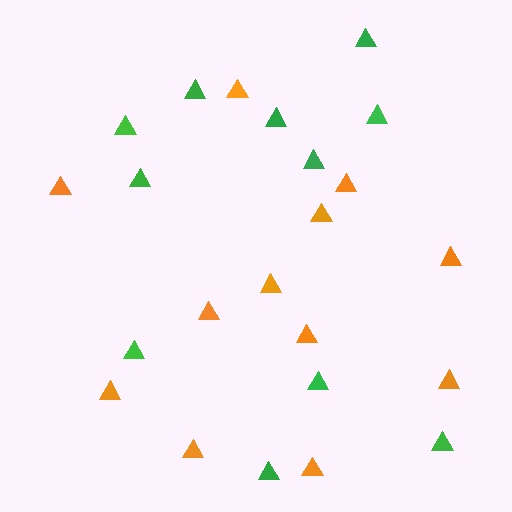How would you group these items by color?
There are 2 groups: one group of green triangles (11) and one group of orange triangles (12).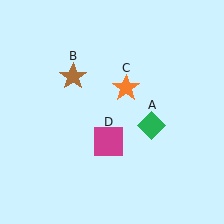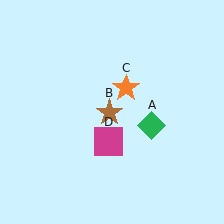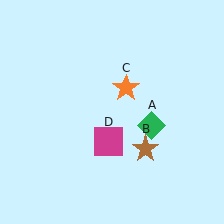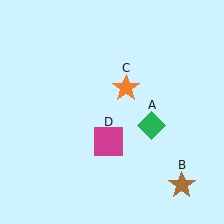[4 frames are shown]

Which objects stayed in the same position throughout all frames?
Green diamond (object A) and orange star (object C) and magenta square (object D) remained stationary.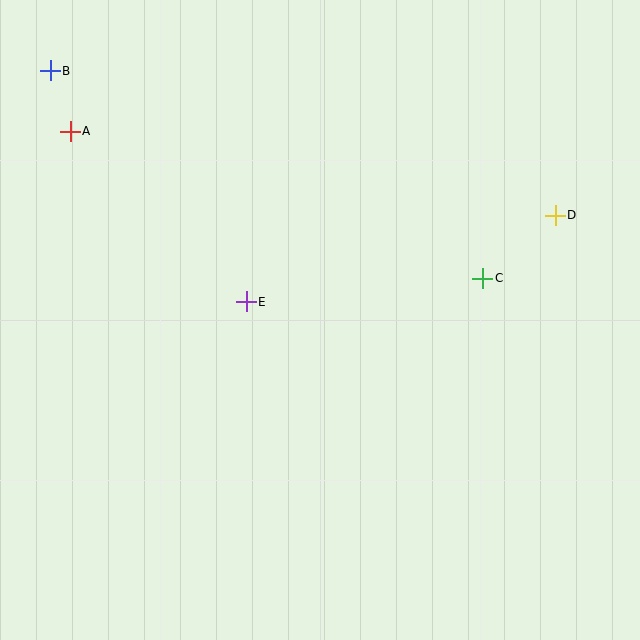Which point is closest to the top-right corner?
Point D is closest to the top-right corner.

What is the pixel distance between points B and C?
The distance between B and C is 480 pixels.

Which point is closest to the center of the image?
Point E at (246, 302) is closest to the center.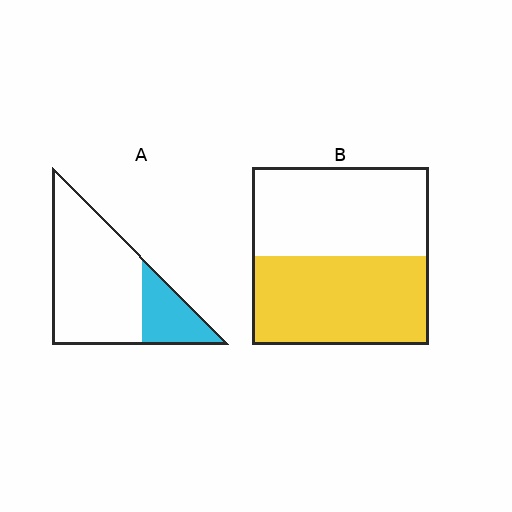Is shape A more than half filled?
No.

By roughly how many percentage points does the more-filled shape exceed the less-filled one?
By roughly 25 percentage points (B over A).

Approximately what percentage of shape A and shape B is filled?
A is approximately 25% and B is approximately 50%.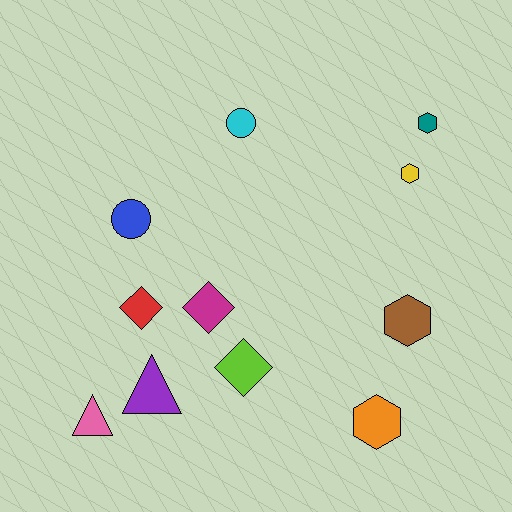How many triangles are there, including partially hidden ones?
There are 2 triangles.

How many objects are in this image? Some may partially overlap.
There are 11 objects.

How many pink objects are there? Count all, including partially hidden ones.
There is 1 pink object.